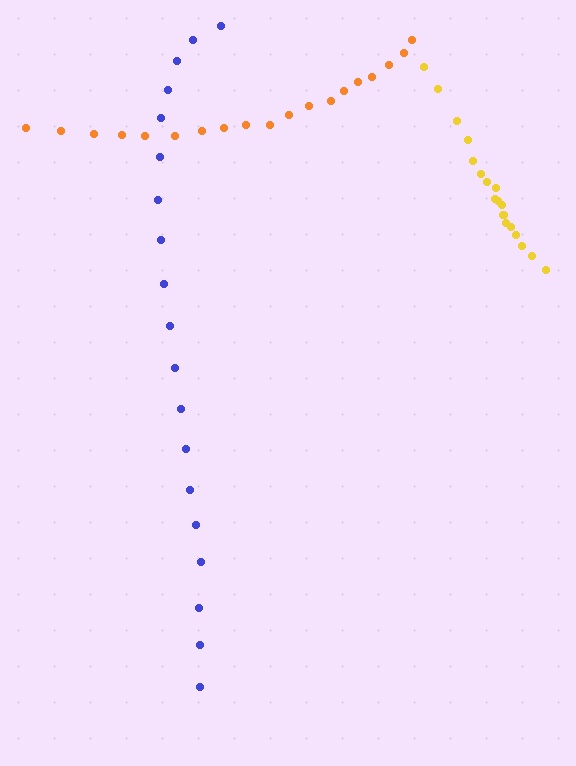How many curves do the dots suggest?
There are 3 distinct paths.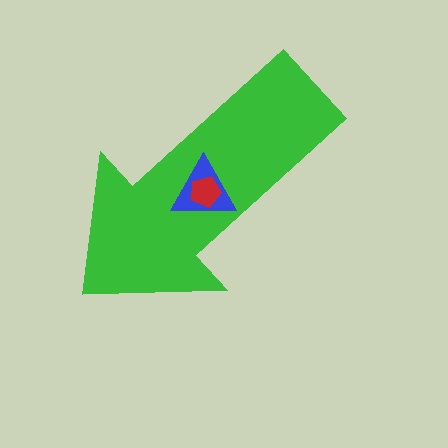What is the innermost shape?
The red pentagon.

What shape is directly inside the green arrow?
The blue triangle.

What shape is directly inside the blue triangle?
The red pentagon.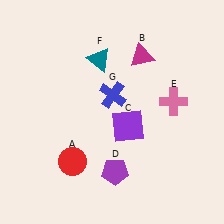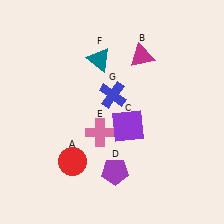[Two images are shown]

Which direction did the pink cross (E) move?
The pink cross (E) moved left.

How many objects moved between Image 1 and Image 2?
1 object moved between the two images.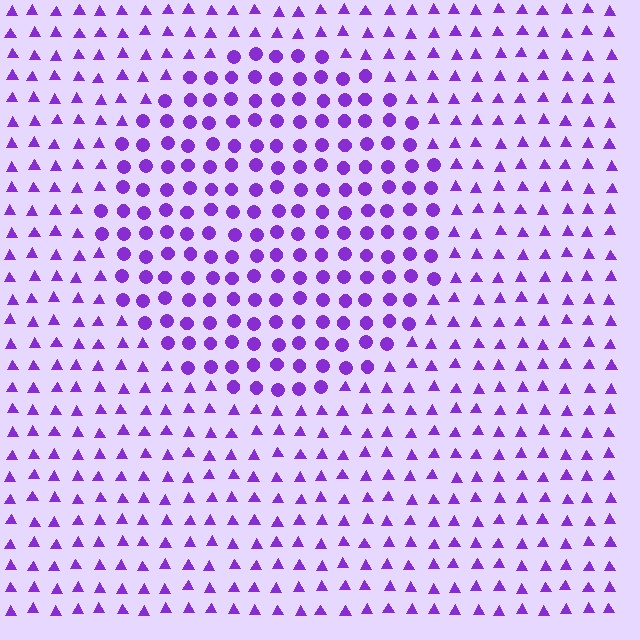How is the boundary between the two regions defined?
The boundary is defined by a change in element shape: circles inside vs. triangles outside. All elements share the same color and spacing.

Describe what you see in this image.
The image is filled with small purple elements arranged in a uniform grid. A circle-shaped region contains circles, while the surrounding area contains triangles. The boundary is defined purely by the change in element shape.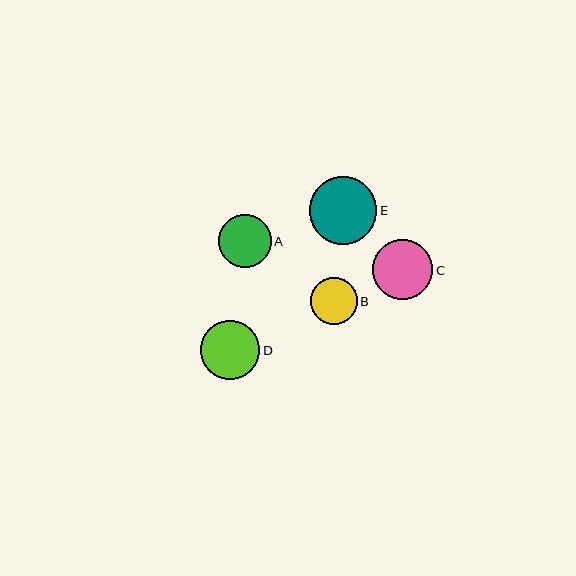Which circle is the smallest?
Circle B is the smallest with a size of approximately 47 pixels.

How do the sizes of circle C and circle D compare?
Circle C and circle D are approximately the same size.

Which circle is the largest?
Circle E is the largest with a size of approximately 67 pixels.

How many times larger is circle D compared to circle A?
Circle D is approximately 1.1 times the size of circle A.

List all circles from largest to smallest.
From largest to smallest: E, C, D, A, B.